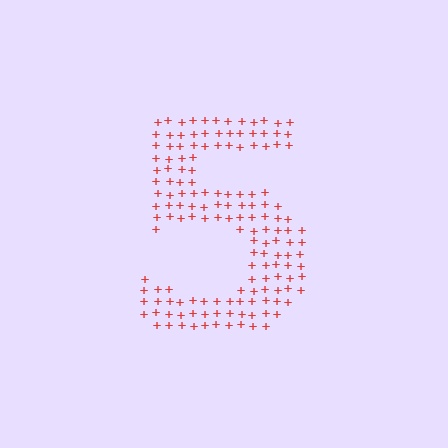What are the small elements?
The small elements are plus signs.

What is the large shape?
The large shape is the digit 5.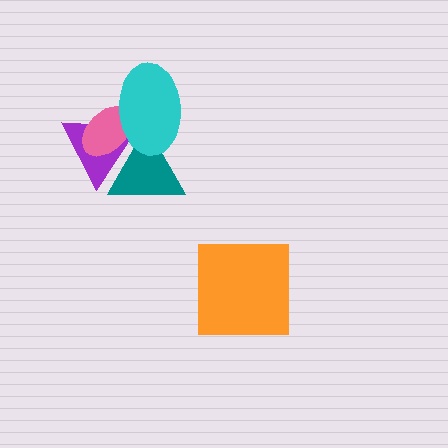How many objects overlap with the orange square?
0 objects overlap with the orange square.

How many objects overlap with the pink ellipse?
3 objects overlap with the pink ellipse.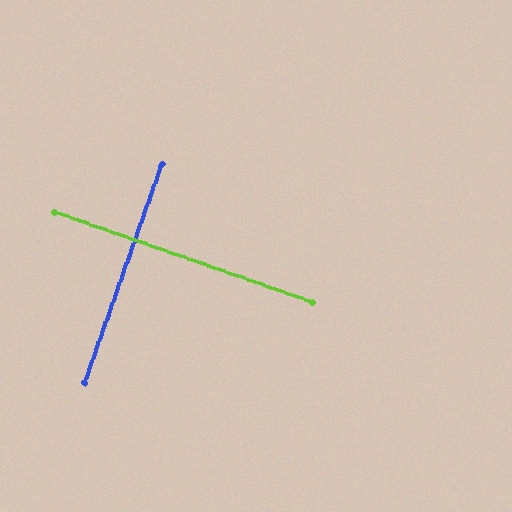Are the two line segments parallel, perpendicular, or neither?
Perpendicular — they meet at approximately 90°.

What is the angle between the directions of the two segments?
Approximately 90 degrees.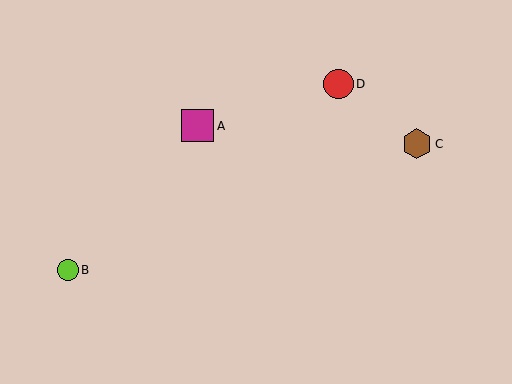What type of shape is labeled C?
Shape C is a brown hexagon.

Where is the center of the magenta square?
The center of the magenta square is at (198, 126).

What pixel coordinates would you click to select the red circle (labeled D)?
Click at (338, 84) to select the red circle D.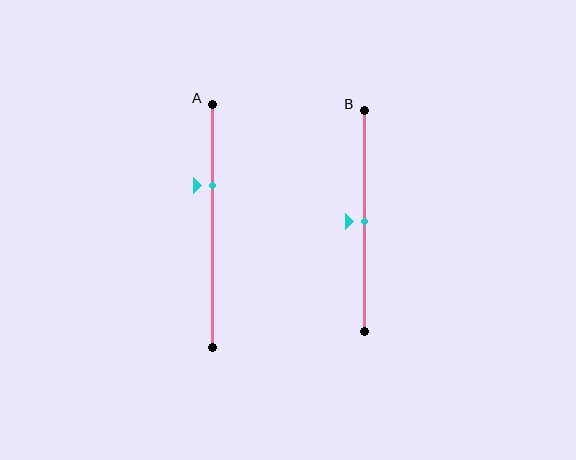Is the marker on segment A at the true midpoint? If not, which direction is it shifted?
No, the marker on segment A is shifted upward by about 17% of the segment length.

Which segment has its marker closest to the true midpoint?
Segment B has its marker closest to the true midpoint.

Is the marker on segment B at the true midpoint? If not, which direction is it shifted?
Yes, the marker on segment B is at the true midpoint.